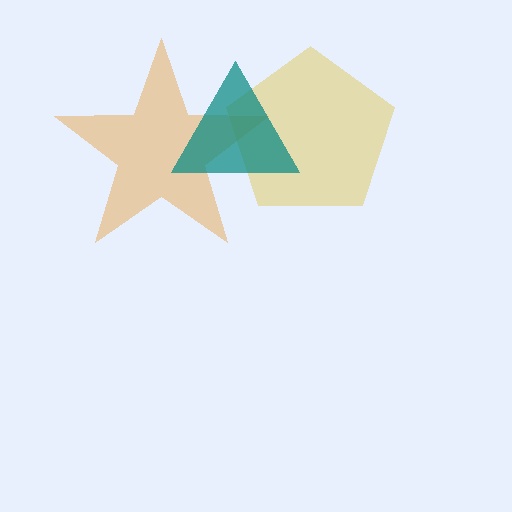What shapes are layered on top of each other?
The layered shapes are: a yellow pentagon, an orange star, a teal triangle.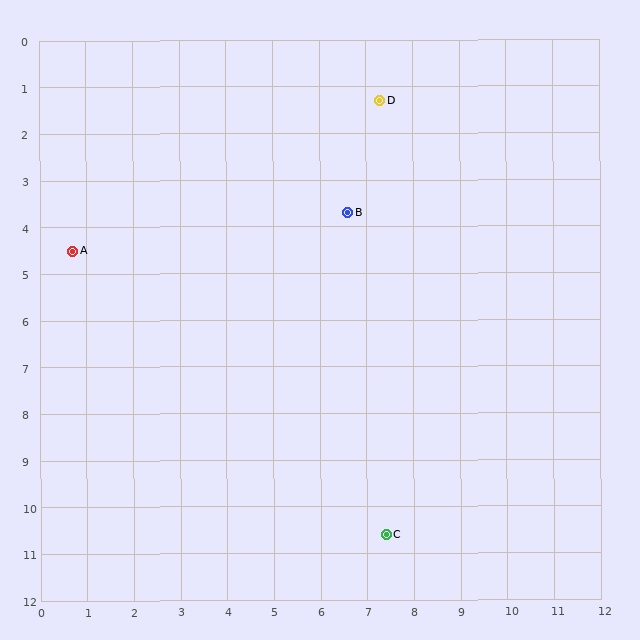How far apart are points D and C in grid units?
Points D and C are about 9.3 grid units apart.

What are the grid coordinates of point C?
Point C is at approximately (7.4, 10.6).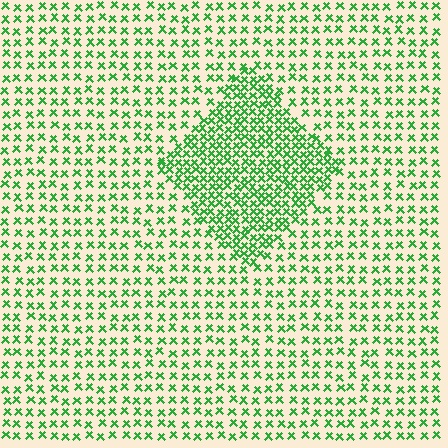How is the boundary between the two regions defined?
The boundary is defined by a change in element density (approximately 2.1x ratio). All elements are the same color, size, and shape.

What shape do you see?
I see a diamond.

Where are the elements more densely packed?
The elements are more densely packed inside the diamond boundary.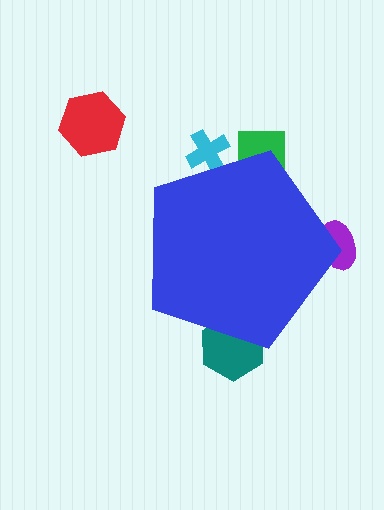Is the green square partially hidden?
Yes, the green square is partially hidden behind the blue pentagon.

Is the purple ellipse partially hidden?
Yes, the purple ellipse is partially hidden behind the blue pentagon.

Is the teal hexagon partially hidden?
Yes, the teal hexagon is partially hidden behind the blue pentagon.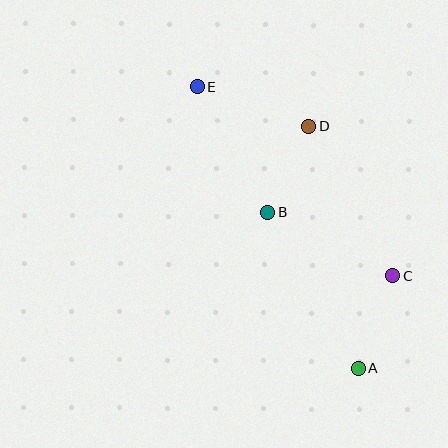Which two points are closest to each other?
Points B and D are closest to each other.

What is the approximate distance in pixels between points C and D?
The distance between C and D is approximately 172 pixels.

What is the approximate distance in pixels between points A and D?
The distance between A and D is approximately 247 pixels.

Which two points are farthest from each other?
Points A and E are farthest from each other.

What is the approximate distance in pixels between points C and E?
The distance between C and E is approximately 272 pixels.